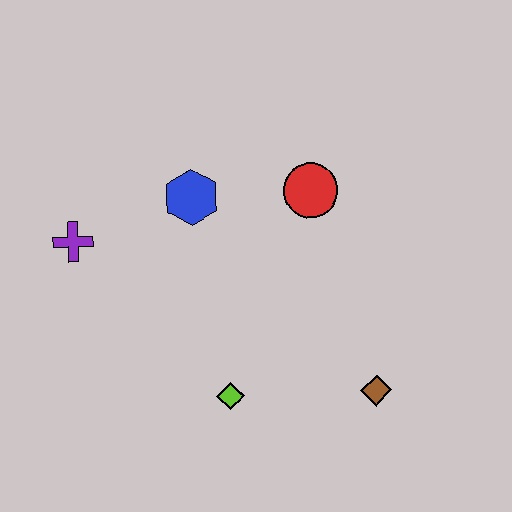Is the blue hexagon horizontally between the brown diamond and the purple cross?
Yes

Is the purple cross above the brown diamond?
Yes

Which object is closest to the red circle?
The blue hexagon is closest to the red circle.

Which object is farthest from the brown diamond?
The purple cross is farthest from the brown diamond.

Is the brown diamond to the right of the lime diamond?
Yes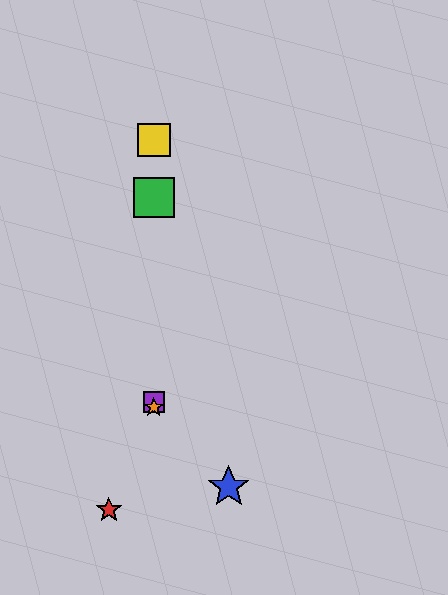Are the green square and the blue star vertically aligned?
No, the green square is at x≈154 and the blue star is at x≈229.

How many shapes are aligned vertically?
4 shapes (the green square, the yellow square, the purple square, the orange star) are aligned vertically.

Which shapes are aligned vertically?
The green square, the yellow square, the purple square, the orange star are aligned vertically.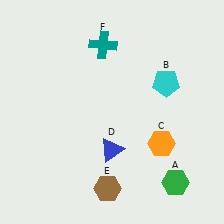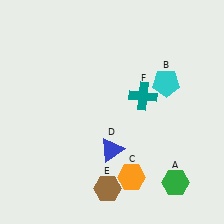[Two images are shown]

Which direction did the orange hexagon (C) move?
The orange hexagon (C) moved down.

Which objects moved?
The objects that moved are: the orange hexagon (C), the teal cross (F).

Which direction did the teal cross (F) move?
The teal cross (F) moved down.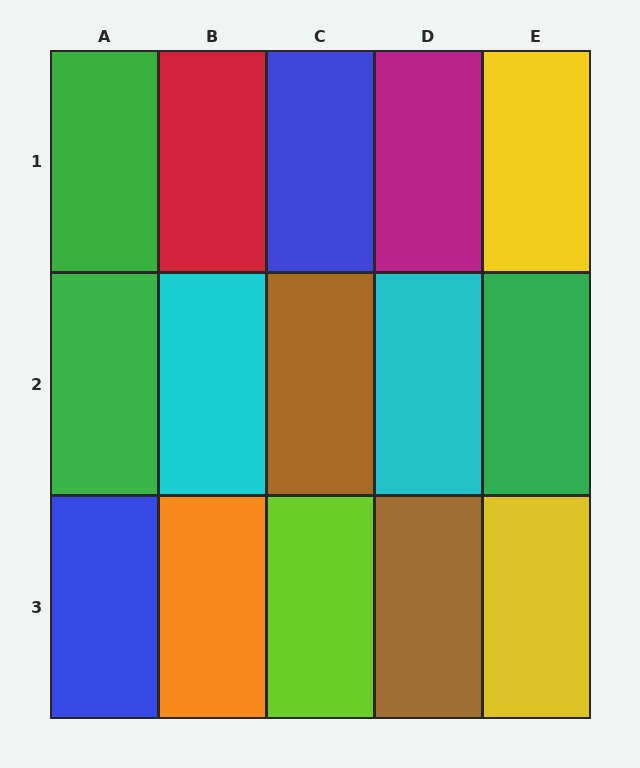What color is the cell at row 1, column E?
Yellow.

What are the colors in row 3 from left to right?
Blue, orange, lime, brown, yellow.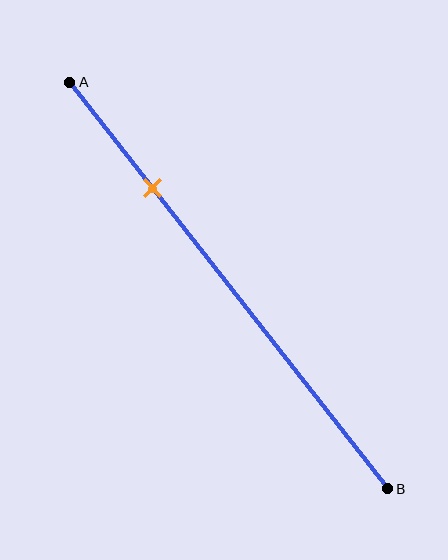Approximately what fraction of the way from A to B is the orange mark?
The orange mark is approximately 25% of the way from A to B.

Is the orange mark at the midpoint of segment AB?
No, the mark is at about 25% from A, not at the 50% midpoint.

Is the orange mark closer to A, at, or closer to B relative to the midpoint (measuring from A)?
The orange mark is closer to point A than the midpoint of segment AB.